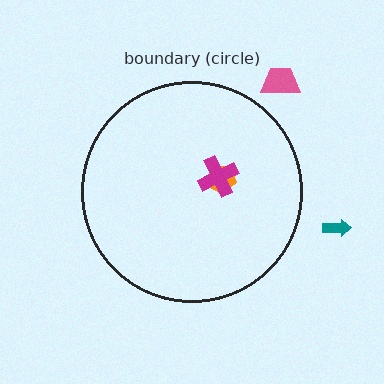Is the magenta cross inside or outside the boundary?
Inside.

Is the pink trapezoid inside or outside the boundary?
Outside.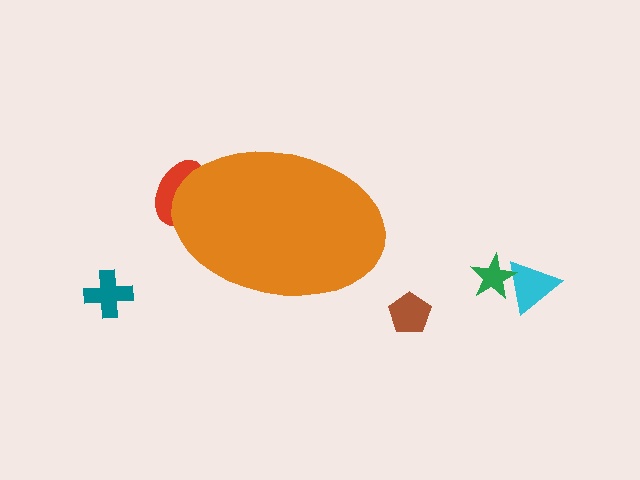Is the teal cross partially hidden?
No, the teal cross is fully visible.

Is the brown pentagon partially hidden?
No, the brown pentagon is fully visible.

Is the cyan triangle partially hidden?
No, the cyan triangle is fully visible.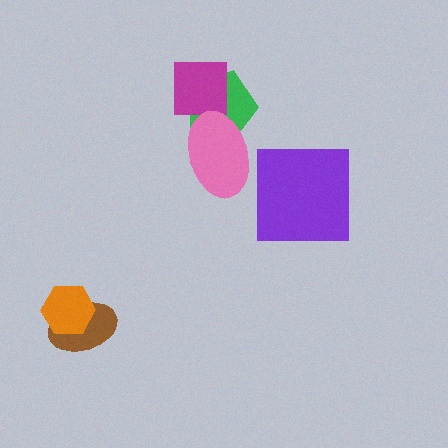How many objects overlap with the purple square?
0 objects overlap with the purple square.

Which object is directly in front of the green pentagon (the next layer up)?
The magenta square is directly in front of the green pentagon.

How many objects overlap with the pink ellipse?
1 object overlaps with the pink ellipse.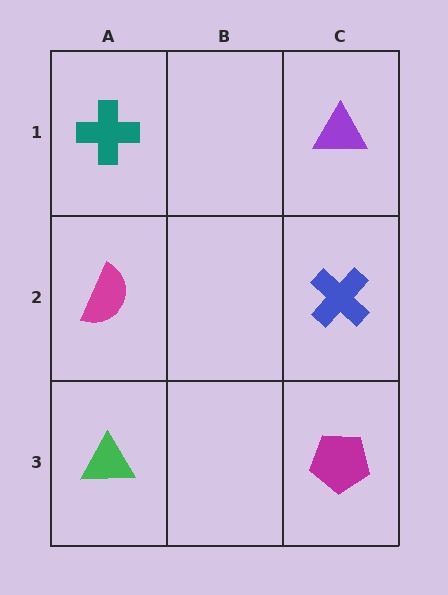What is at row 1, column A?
A teal cross.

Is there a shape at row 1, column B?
No, that cell is empty.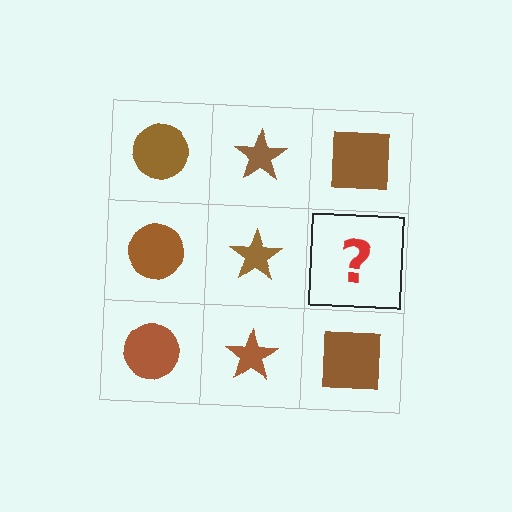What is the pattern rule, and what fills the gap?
The rule is that each column has a consistent shape. The gap should be filled with a brown square.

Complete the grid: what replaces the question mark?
The question mark should be replaced with a brown square.